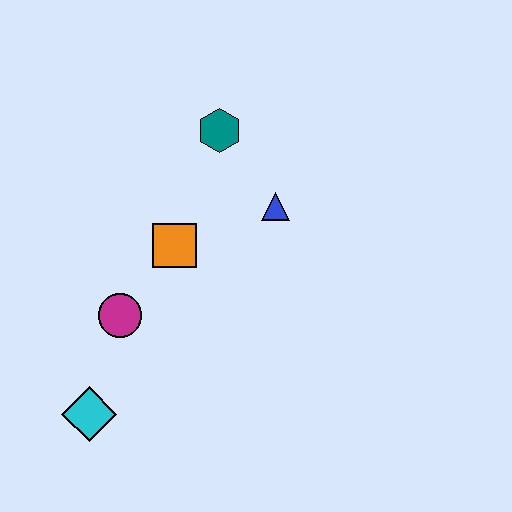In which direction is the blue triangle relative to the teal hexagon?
The blue triangle is below the teal hexagon.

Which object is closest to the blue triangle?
The teal hexagon is closest to the blue triangle.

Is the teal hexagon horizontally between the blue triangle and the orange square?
Yes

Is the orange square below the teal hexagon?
Yes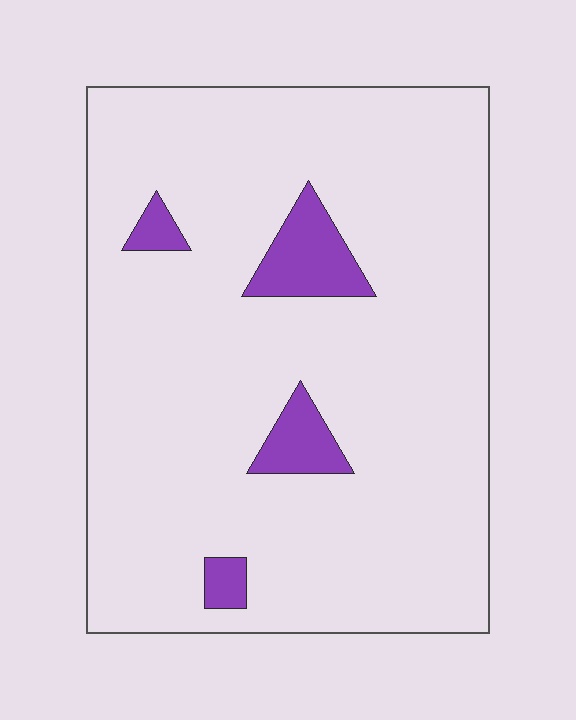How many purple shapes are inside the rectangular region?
4.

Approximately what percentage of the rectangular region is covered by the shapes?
Approximately 10%.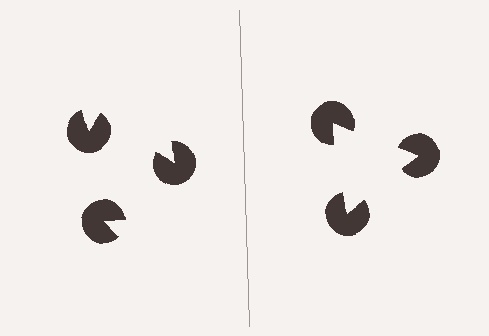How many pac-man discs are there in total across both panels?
6 — 3 on each side.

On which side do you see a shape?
An illusory triangle appears on the right side. On the left side the wedge cuts are rotated, so no coherent shape forms.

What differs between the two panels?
The pac-man discs are positioned identically on both sides; only the wedge orientations differ. On the right they align to a triangle; on the left they are misaligned.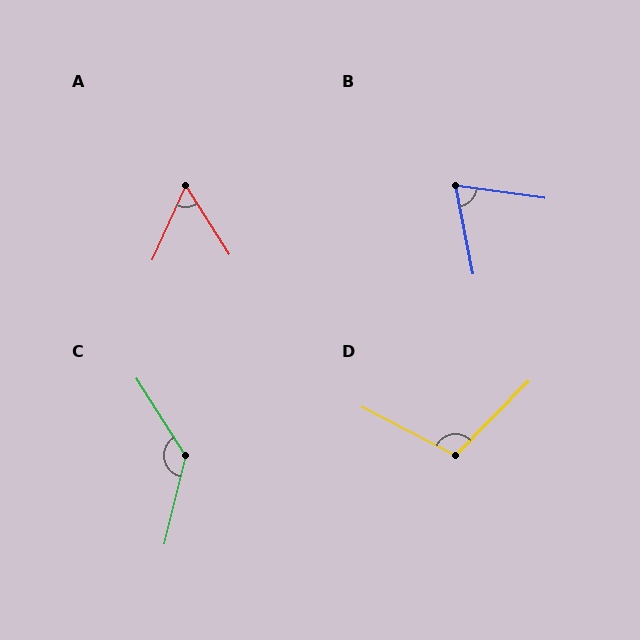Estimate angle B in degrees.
Approximately 71 degrees.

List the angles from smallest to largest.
A (57°), B (71°), D (107°), C (134°).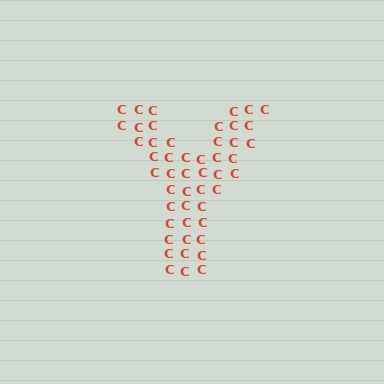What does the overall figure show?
The overall figure shows the letter Y.